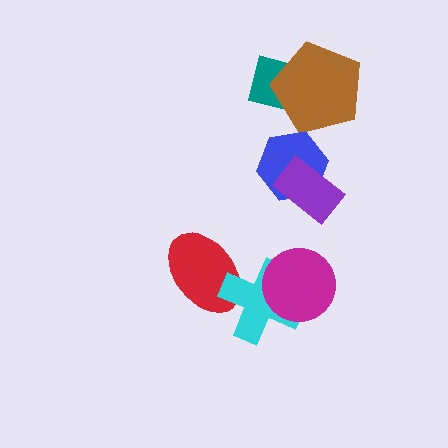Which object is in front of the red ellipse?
The cyan cross is in front of the red ellipse.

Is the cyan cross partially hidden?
Yes, it is partially covered by another shape.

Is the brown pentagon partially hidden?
No, no other shape covers it.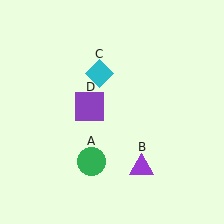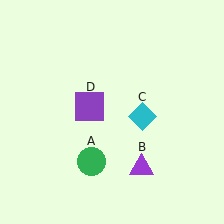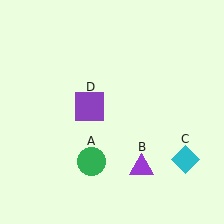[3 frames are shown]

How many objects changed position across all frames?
1 object changed position: cyan diamond (object C).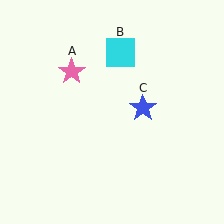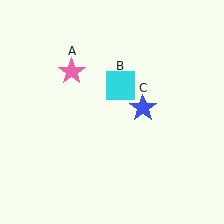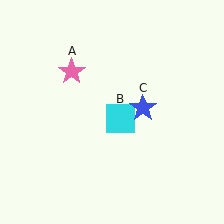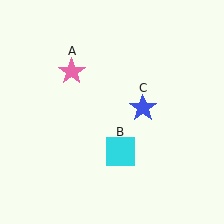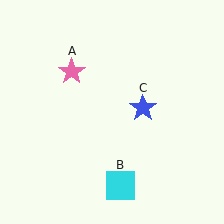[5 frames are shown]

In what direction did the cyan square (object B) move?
The cyan square (object B) moved down.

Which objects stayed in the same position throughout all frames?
Pink star (object A) and blue star (object C) remained stationary.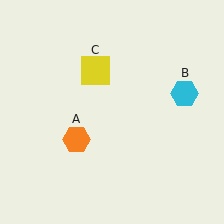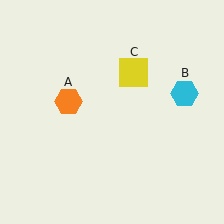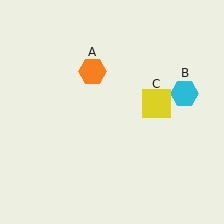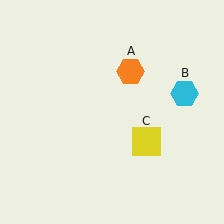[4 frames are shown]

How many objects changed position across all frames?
2 objects changed position: orange hexagon (object A), yellow square (object C).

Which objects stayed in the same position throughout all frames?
Cyan hexagon (object B) remained stationary.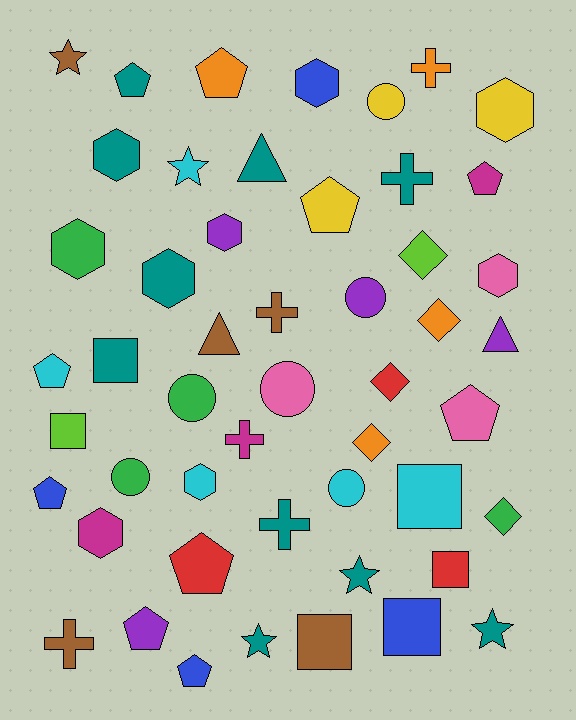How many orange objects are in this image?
There are 4 orange objects.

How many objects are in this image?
There are 50 objects.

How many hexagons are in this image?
There are 9 hexagons.